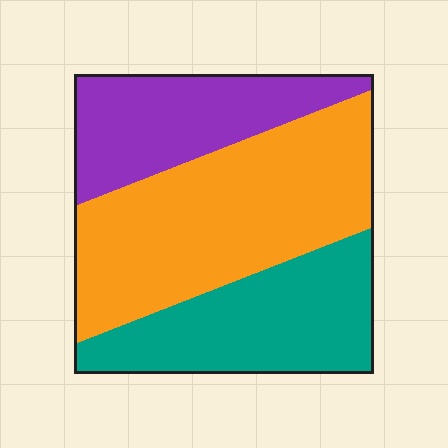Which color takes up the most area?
Orange, at roughly 45%.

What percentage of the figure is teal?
Teal takes up about one third (1/3) of the figure.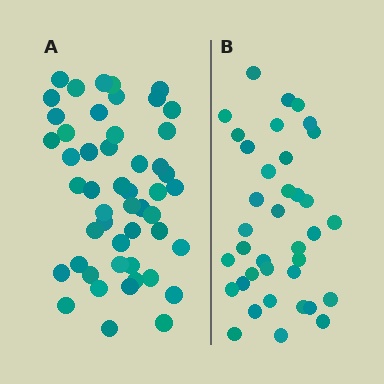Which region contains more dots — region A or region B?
Region A (the left region) has more dots.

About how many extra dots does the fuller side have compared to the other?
Region A has approximately 15 more dots than region B.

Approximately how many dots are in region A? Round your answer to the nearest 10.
About 50 dots.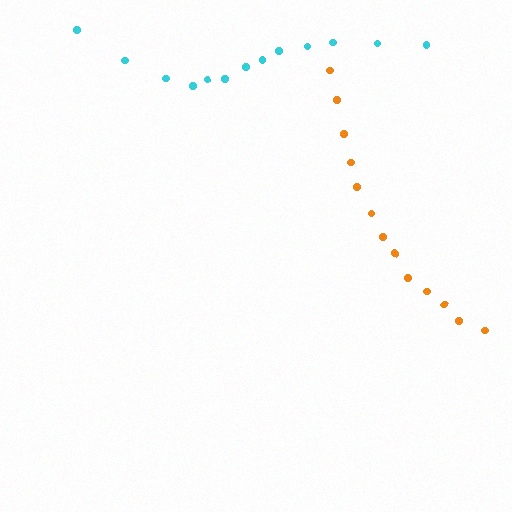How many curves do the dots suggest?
There are 2 distinct paths.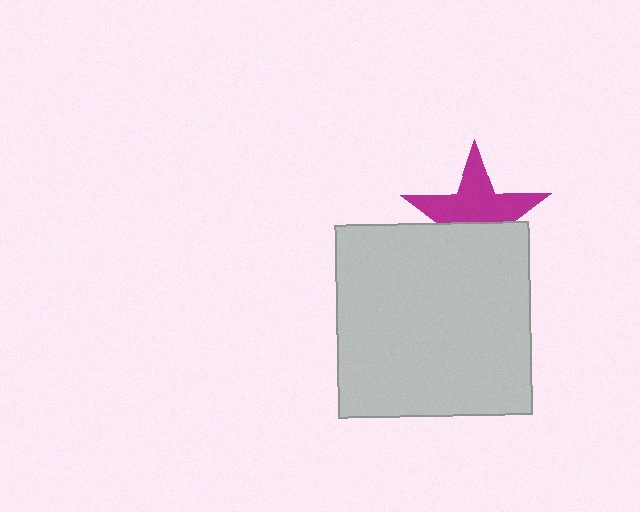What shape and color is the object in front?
The object in front is a light gray square.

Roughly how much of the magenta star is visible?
About half of it is visible (roughly 58%).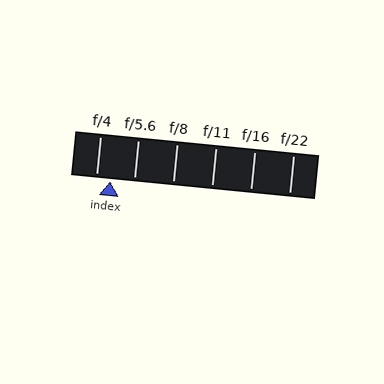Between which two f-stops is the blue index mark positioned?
The index mark is between f/4 and f/5.6.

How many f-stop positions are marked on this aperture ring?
There are 6 f-stop positions marked.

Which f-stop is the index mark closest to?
The index mark is closest to f/4.